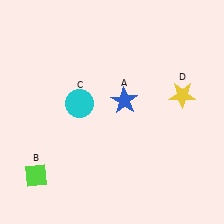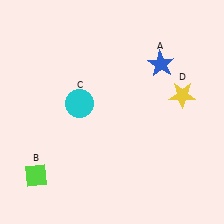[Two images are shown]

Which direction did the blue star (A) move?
The blue star (A) moved right.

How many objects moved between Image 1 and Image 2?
1 object moved between the two images.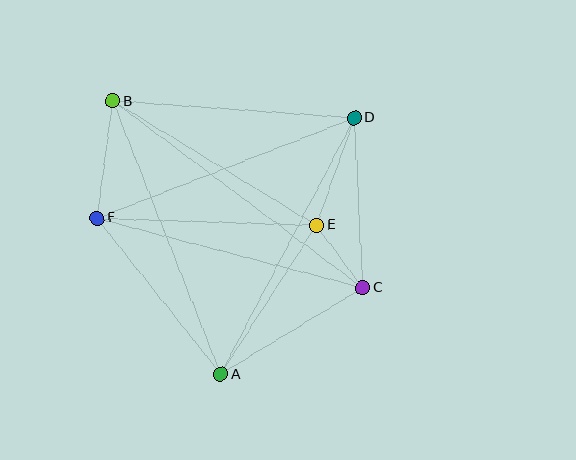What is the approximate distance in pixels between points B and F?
The distance between B and F is approximately 118 pixels.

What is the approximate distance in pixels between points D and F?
The distance between D and F is approximately 276 pixels.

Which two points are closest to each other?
Points C and E are closest to each other.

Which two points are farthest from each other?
Points B and C are farthest from each other.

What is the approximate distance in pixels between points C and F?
The distance between C and F is approximately 275 pixels.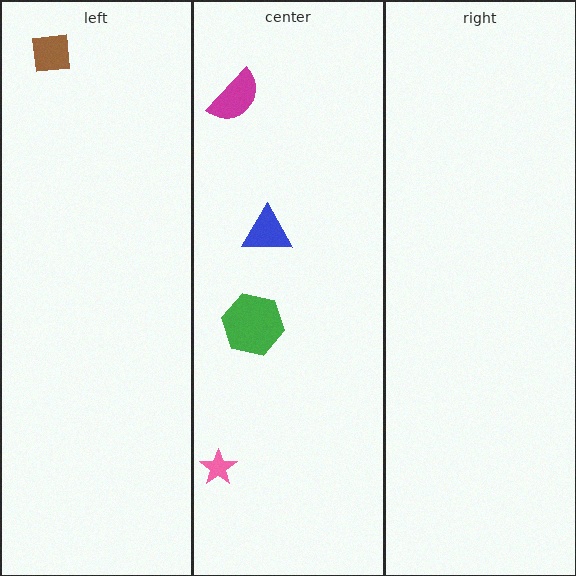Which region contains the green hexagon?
The center region.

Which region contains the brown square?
The left region.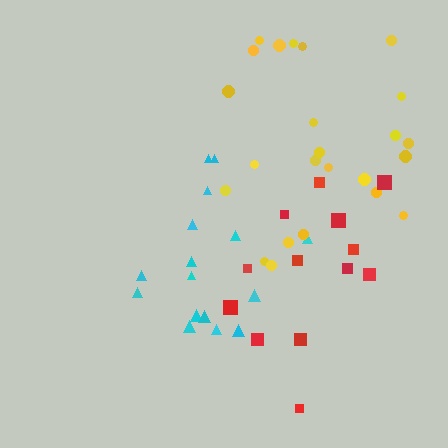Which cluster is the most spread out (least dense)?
Red.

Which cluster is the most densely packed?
Cyan.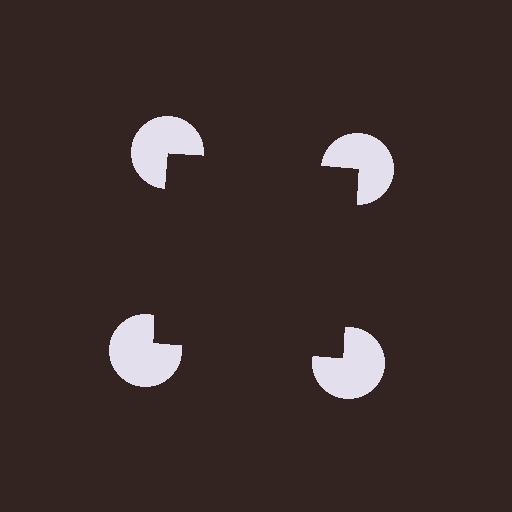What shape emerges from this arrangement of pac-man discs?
An illusory square — its edges are inferred from the aligned wedge cuts in the pac-man discs, not physically drawn.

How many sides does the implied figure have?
4 sides.